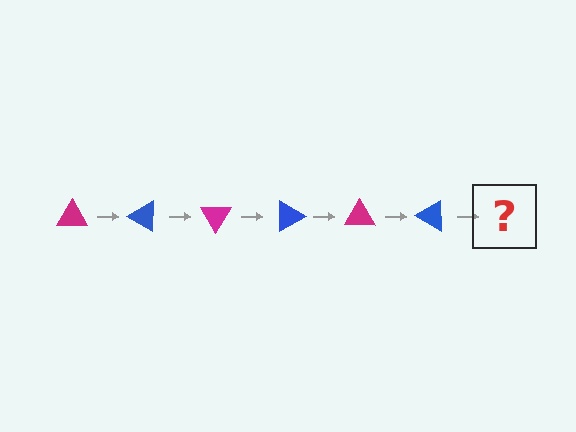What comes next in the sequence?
The next element should be a magenta triangle, rotated 180 degrees from the start.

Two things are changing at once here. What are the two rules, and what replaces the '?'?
The two rules are that it rotates 30 degrees each step and the color cycles through magenta and blue. The '?' should be a magenta triangle, rotated 180 degrees from the start.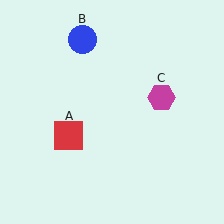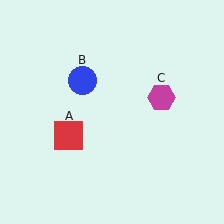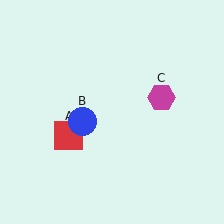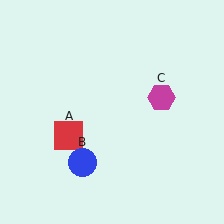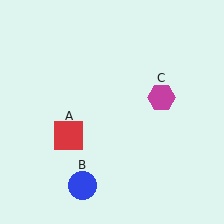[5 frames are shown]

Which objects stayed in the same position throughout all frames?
Red square (object A) and magenta hexagon (object C) remained stationary.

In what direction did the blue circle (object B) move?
The blue circle (object B) moved down.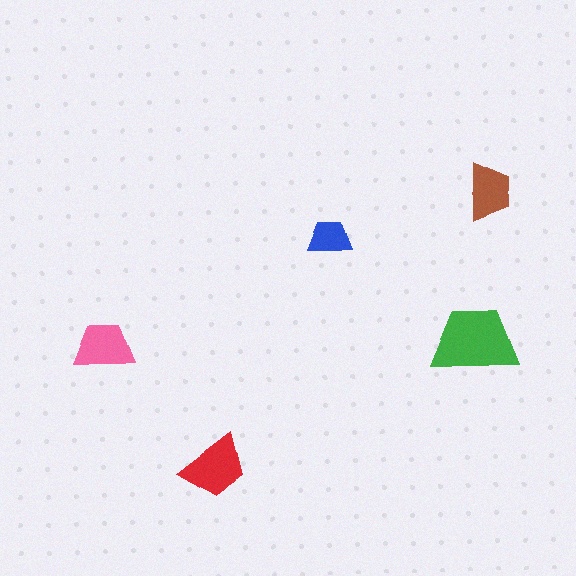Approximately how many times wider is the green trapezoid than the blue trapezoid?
About 2 times wider.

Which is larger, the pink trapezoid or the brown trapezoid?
The pink one.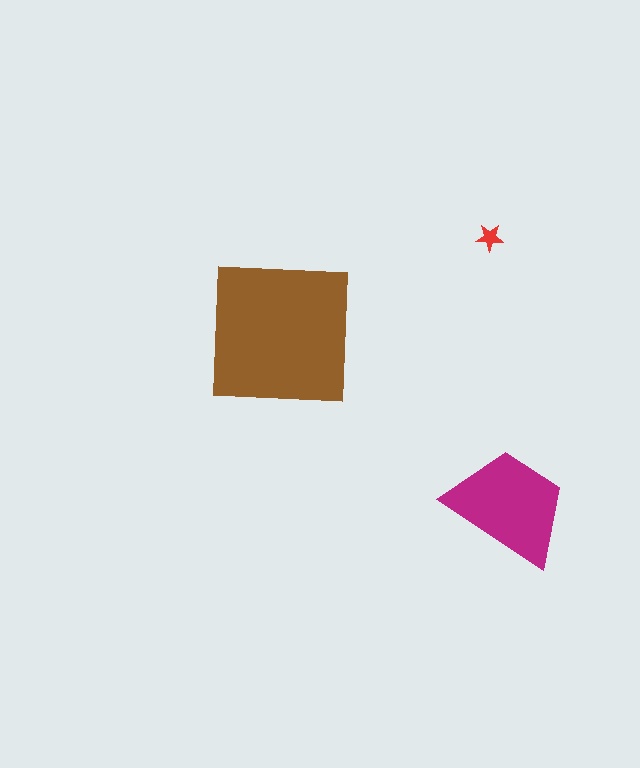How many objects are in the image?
There are 3 objects in the image.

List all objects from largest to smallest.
The brown square, the magenta trapezoid, the red star.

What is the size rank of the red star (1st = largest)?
3rd.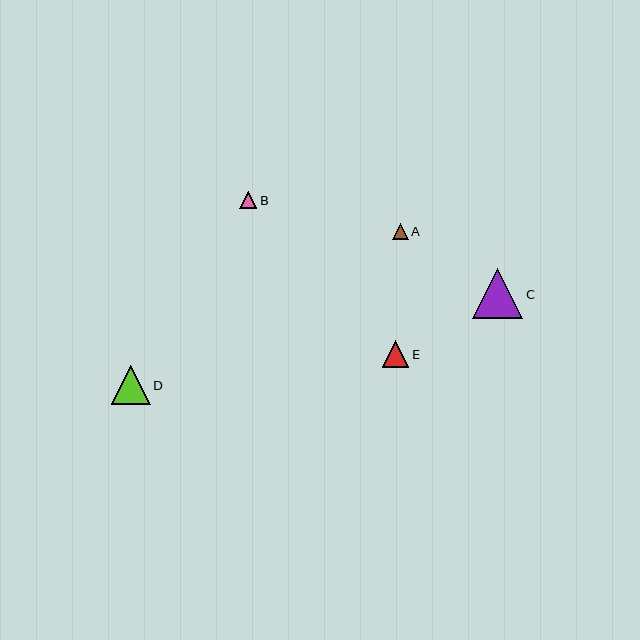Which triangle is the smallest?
Triangle A is the smallest with a size of approximately 16 pixels.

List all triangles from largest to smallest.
From largest to smallest: C, D, E, B, A.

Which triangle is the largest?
Triangle C is the largest with a size of approximately 50 pixels.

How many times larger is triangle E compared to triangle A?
Triangle E is approximately 1.7 times the size of triangle A.